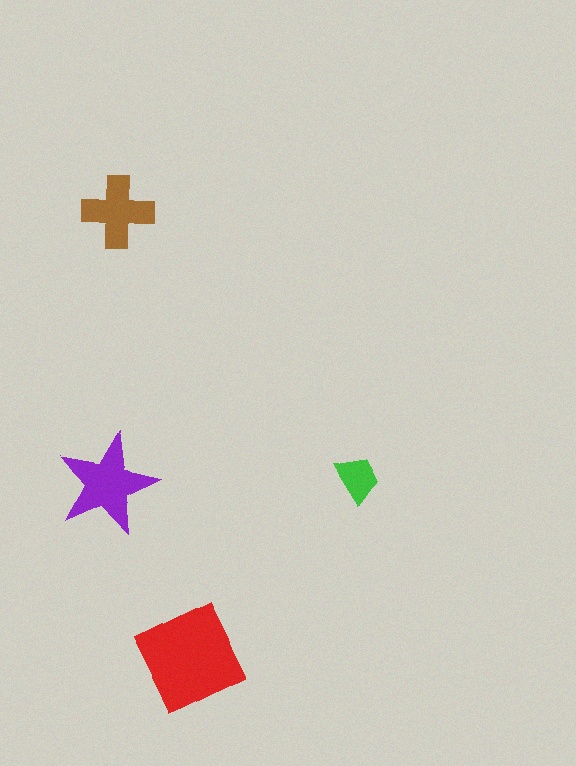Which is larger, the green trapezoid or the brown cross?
The brown cross.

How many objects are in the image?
There are 4 objects in the image.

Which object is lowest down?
The red diamond is bottommost.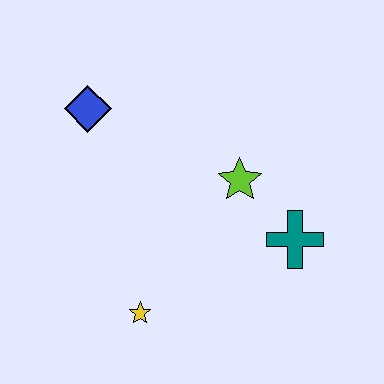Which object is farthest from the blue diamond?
The teal cross is farthest from the blue diamond.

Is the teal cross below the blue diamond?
Yes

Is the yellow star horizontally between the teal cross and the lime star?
No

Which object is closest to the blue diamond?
The lime star is closest to the blue diamond.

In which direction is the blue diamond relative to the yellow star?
The blue diamond is above the yellow star.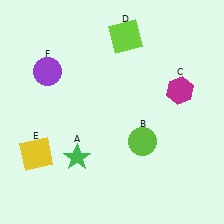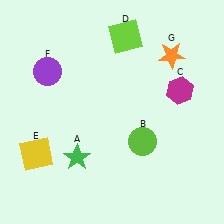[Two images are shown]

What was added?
An orange star (G) was added in Image 2.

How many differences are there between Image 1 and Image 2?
There is 1 difference between the two images.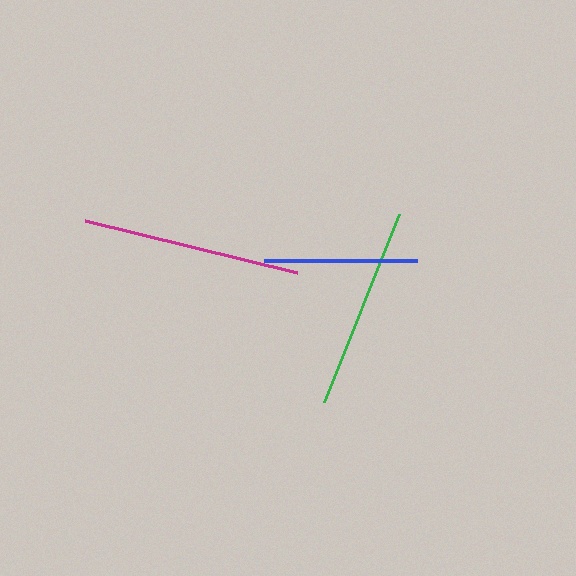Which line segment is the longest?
The magenta line is the longest at approximately 219 pixels.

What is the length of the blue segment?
The blue segment is approximately 153 pixels long.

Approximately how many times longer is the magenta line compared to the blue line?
The magenta line is approximately 1.4 times the length of the blue line.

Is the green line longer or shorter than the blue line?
The green line is longer than the blue line.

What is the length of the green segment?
The green segment is approximately 202 pixels long.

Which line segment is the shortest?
The blue line is the shortest at approximately 153 pixels.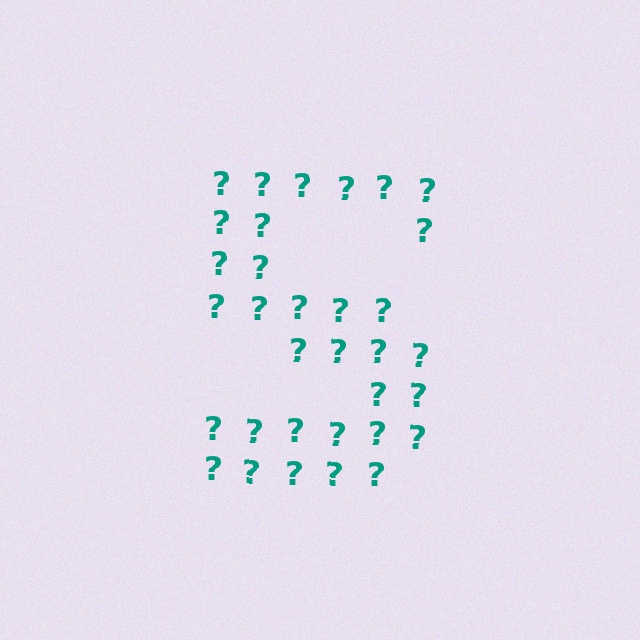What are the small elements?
The small elements are question marks.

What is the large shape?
The large shape is the letter S.